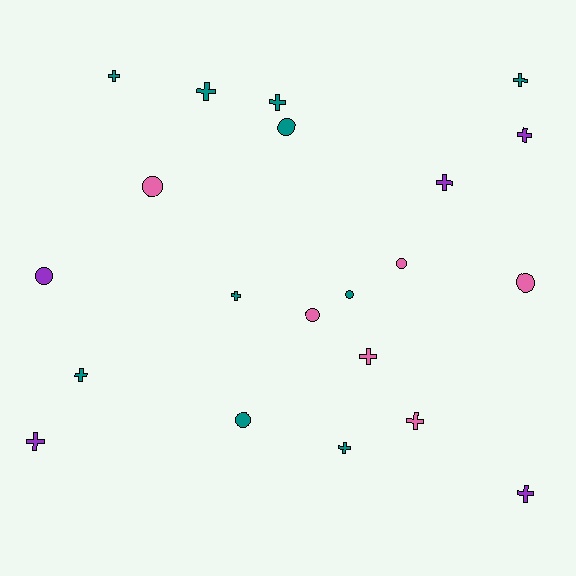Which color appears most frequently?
Teal, with 10 objects.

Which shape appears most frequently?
Cross, with 13 objects.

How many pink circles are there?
There are 4 pink circles.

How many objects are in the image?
There are 21 objects.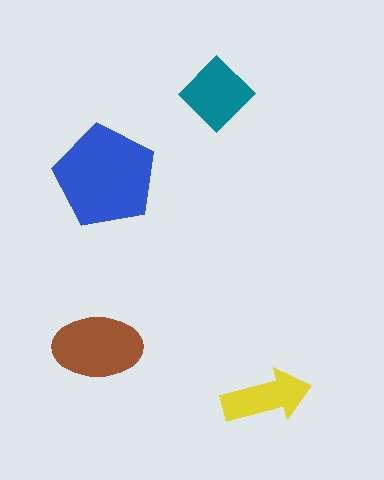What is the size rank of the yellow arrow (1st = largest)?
4th.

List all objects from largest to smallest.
The blue pentagon, the brown ellipse, the teal diamond, the yellow arrow.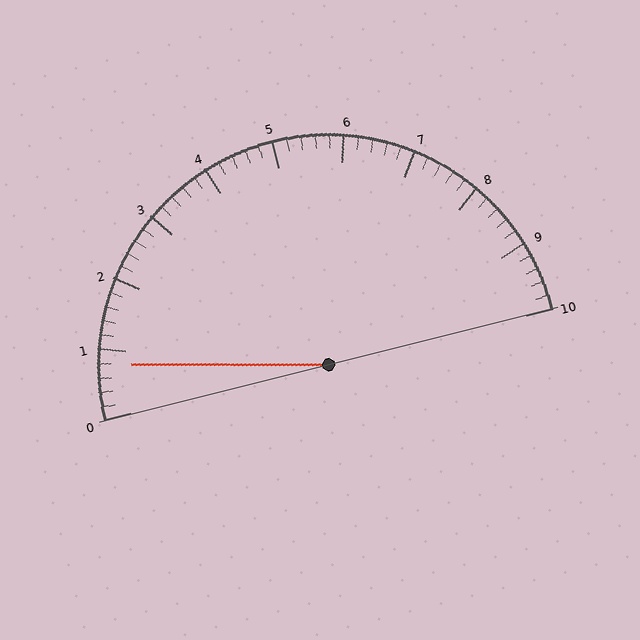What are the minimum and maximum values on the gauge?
The gauge ranges from 0 to 10.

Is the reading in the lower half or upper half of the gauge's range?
The reading is in the lower half of the range (0 to 10).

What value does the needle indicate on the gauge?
The needle indicates approximately 0.8.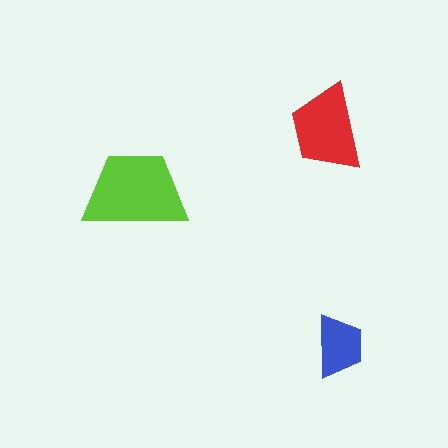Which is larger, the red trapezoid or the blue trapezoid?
The red one.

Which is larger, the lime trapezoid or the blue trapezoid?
The lime one.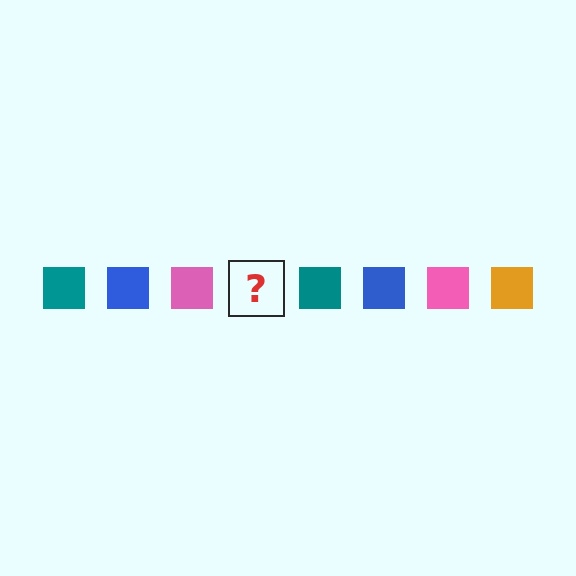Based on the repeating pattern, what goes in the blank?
The blank should be an orange square.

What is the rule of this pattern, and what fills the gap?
The rule is that the pattern cycles through teal, blue, pink, orange squares. The gap should be filled with an orange square.